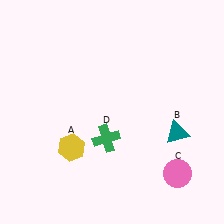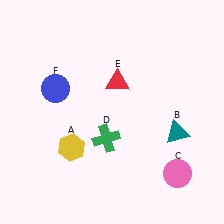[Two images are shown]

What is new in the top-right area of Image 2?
A red triangle (E) was added in the top-right area of Image 2.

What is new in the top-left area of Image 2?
A blue circle (F) was added in the top-left area of Image 2.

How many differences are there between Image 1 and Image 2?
There are 2 differences between the two images.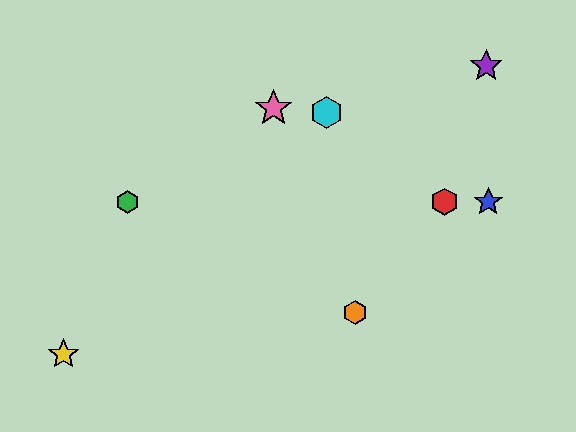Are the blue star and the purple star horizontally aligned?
No, the blue star is at y≈202 and the purple star is at y≈66.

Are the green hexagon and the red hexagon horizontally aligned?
Yes, both are at y≈202.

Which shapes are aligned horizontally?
The red hexagon, the blue star, the green hexagon are aligned horizontally.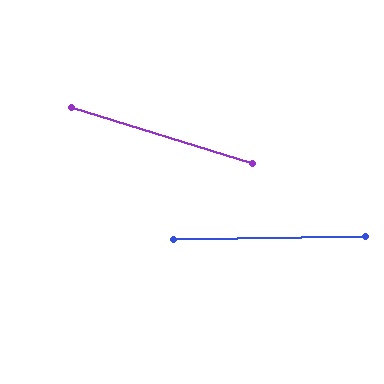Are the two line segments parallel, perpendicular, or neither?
Neither parallel nor perpendicular — they differ by about 18°.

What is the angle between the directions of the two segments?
Approximately 18 degrees.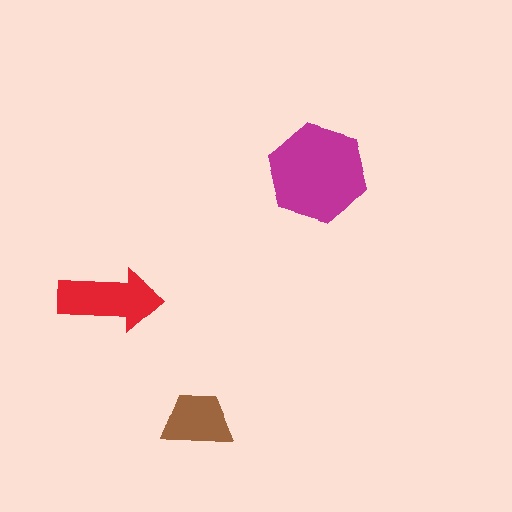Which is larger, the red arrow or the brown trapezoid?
The red arrow.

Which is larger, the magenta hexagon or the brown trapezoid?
The magenta hexagon.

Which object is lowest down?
The brown trapezoid is bottommost.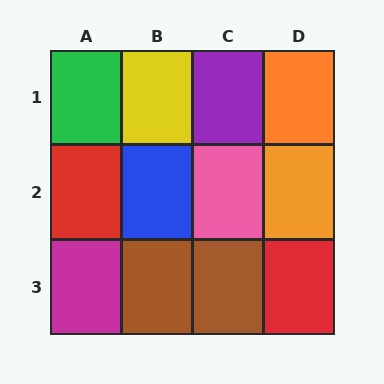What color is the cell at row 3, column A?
Magenta.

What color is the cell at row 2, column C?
Pink.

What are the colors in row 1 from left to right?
Green, yellow, purple, orange.